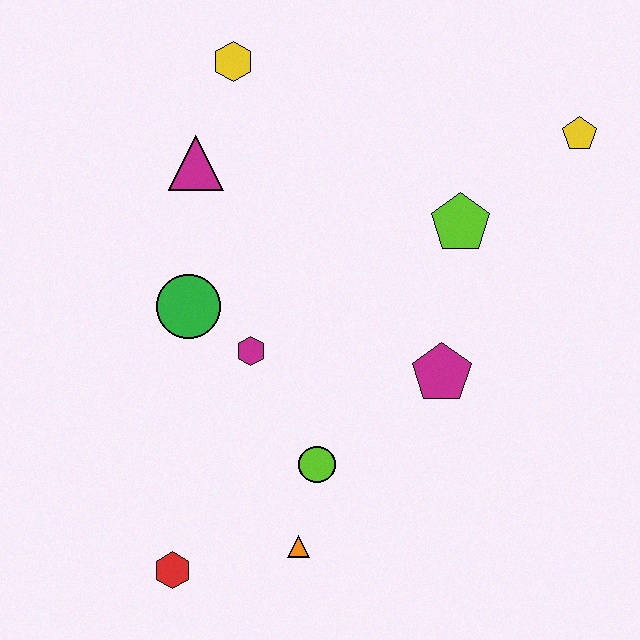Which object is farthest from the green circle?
The yellow pentagon is farthest from the green circle.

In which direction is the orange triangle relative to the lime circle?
The orange triangle is below the lime circle.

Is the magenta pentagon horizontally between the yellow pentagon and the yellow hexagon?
Yes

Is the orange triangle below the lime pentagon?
Yes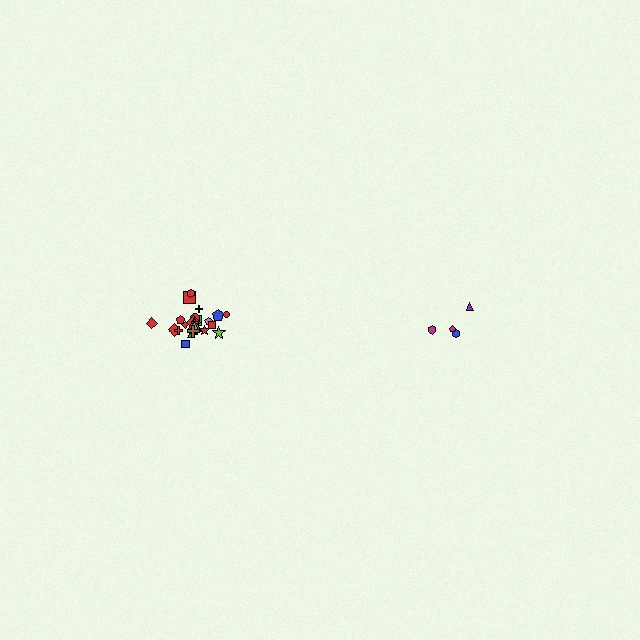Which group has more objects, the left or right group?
The left group.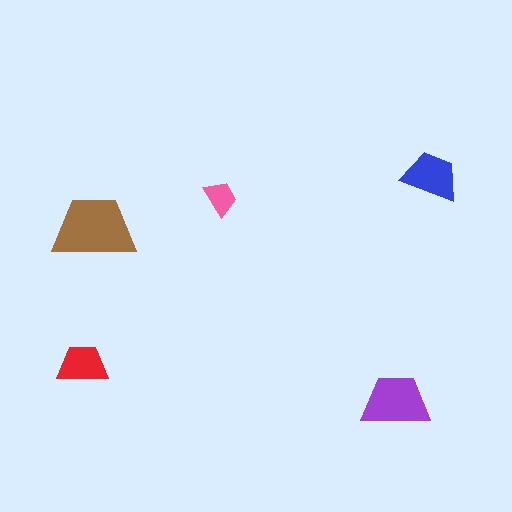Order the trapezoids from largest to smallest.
the brown one, the purple one, the blue one, the red one, the pink one.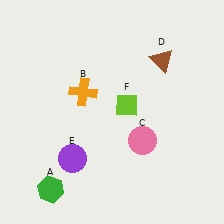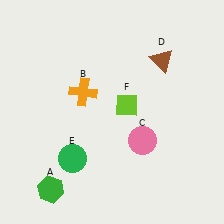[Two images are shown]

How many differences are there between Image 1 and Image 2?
There is 1 difference between the two images.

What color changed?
The circle (E) changed from purple in Image 1 to green in Image 2.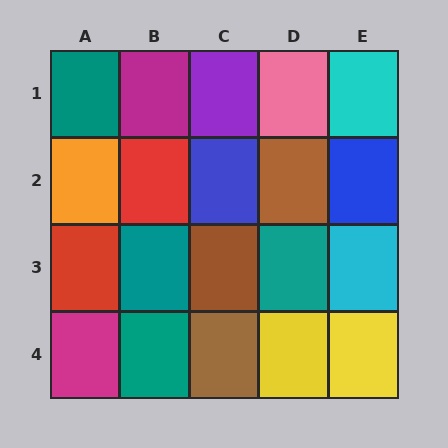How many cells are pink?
1 cell is pink.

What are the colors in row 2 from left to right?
Orange, red, blue, brown, blue.